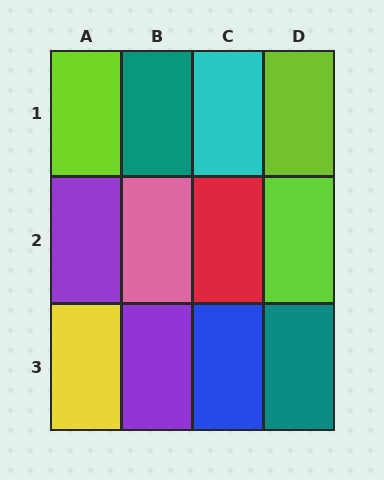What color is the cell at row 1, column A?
Lime.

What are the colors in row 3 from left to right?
Yellow, purple, blue, teal.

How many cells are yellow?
1 cell is yellow.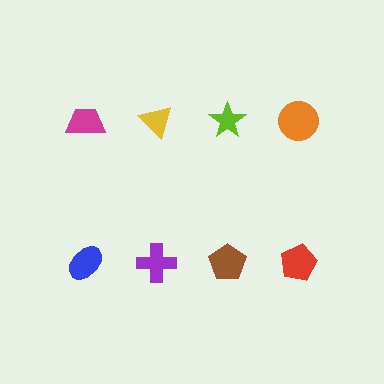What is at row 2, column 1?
A blue ellipse.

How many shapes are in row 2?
4 shapes.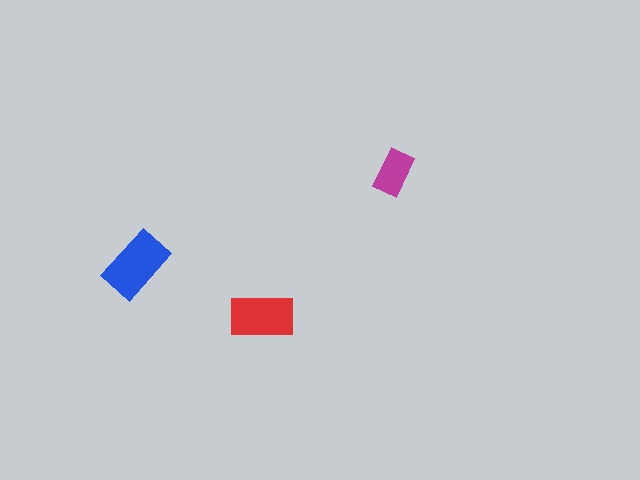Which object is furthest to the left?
The blue rectangle is leftmost.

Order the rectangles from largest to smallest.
the blue one, the red one, the magenta one.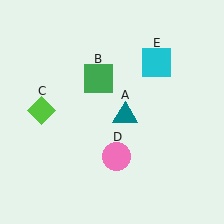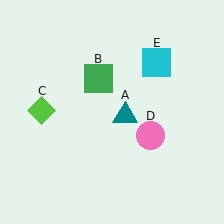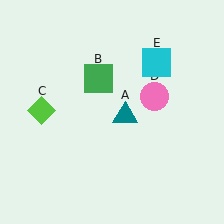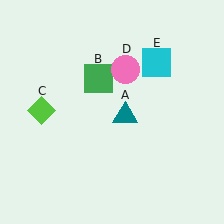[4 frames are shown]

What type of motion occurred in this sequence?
The pink circle (object D) rotated counterclockwise around the center of the scene.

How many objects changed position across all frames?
1 object changed position: pink circle (object D).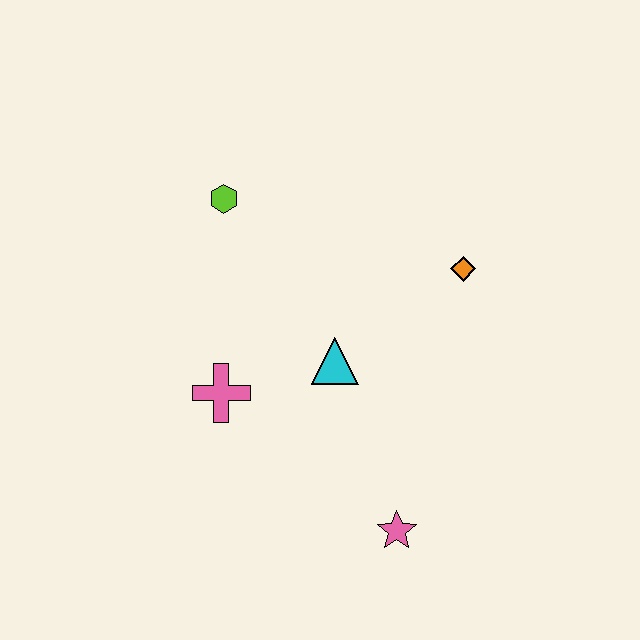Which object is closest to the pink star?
The cyan triangle is closest to the pink star.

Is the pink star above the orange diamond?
No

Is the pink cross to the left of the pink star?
Yes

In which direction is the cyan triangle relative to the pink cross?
The cyan triangle is to the right of the pink cross.